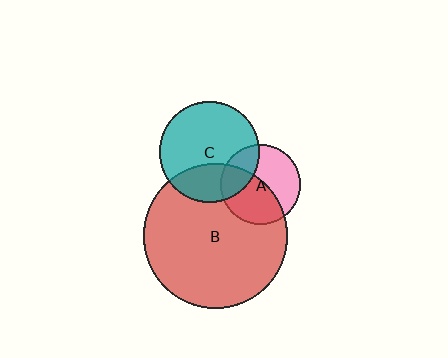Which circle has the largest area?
Circle B (red).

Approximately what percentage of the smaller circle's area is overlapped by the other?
Approximately 50%.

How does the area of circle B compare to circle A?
Approximately 3.2 times.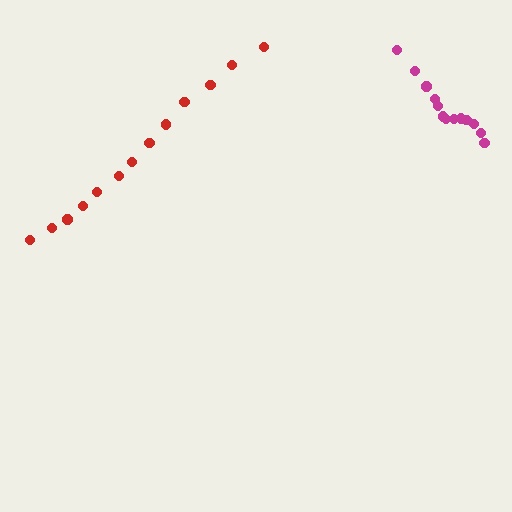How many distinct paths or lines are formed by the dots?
There are 2 distinct paths.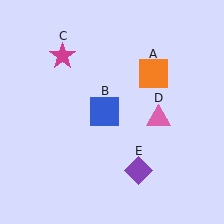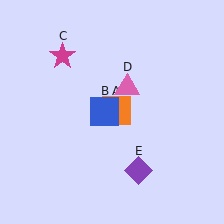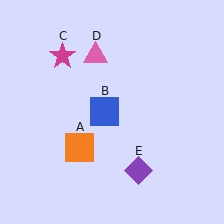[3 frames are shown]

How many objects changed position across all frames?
2 objects changed position: orange square (object A), pink triangle (object D).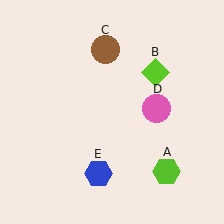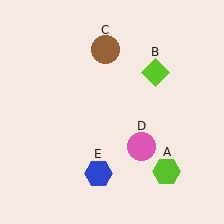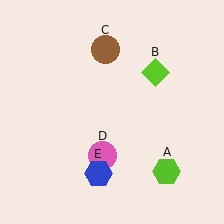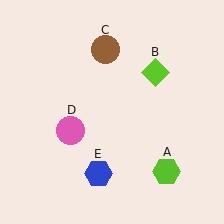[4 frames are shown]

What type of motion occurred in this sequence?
The pink circle (object D) rotated clockwise around the center of the scene.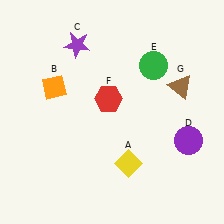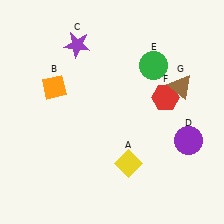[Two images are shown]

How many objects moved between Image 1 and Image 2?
1 object moved between the two images.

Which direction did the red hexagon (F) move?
The red hexagon (F) moved right.